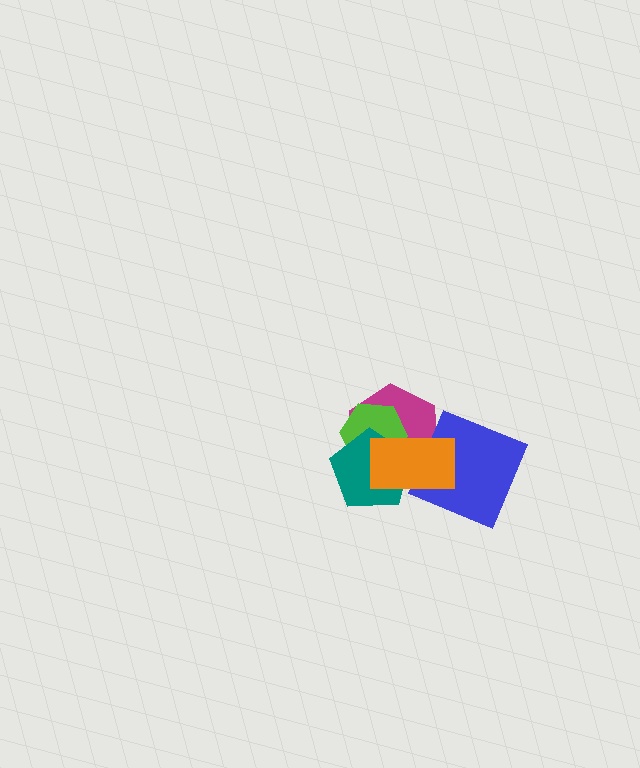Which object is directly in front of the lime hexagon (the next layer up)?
The teal pentagon is directly in front of the lime hexagon.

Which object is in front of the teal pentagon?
The orange rectangle is in front of the teal pentagon.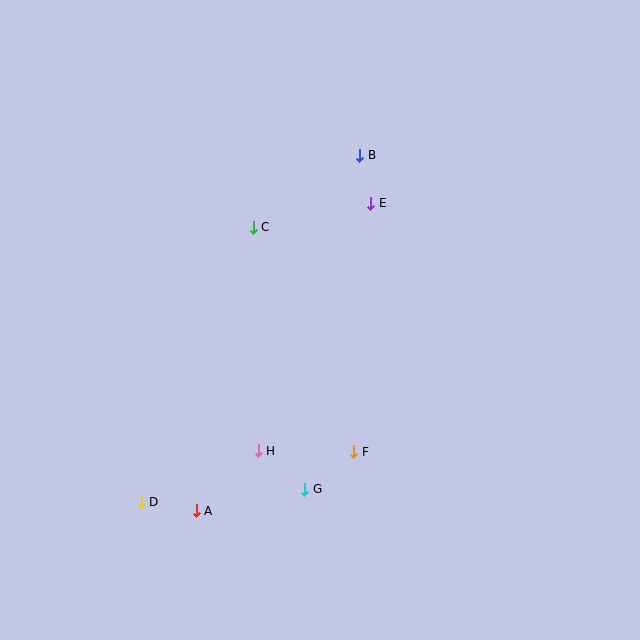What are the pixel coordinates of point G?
Point G is at (305, 489).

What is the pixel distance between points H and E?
The distance between H and E is 272 pixels.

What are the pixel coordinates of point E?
Point E is at (371, 203).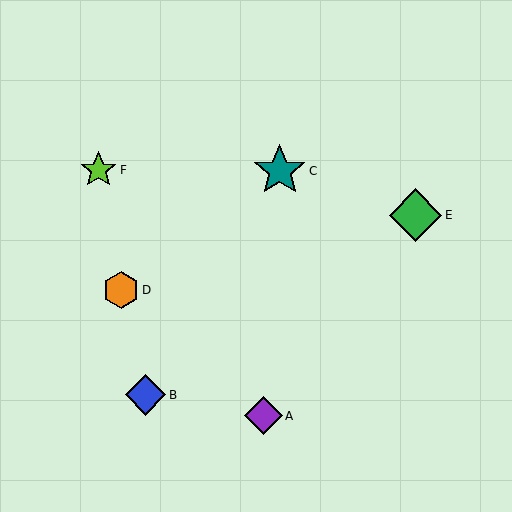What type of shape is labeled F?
Shape F is a lime star.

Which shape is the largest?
The teal star (labeled C) is the largest.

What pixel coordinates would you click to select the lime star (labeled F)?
Click at (99, 170) to select the lime star F.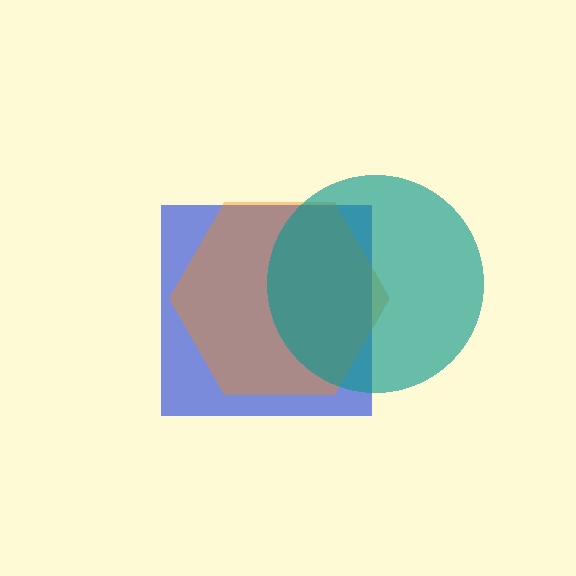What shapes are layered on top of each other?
The layered shapes are: a blue square, an orange hexagon, a teal circle.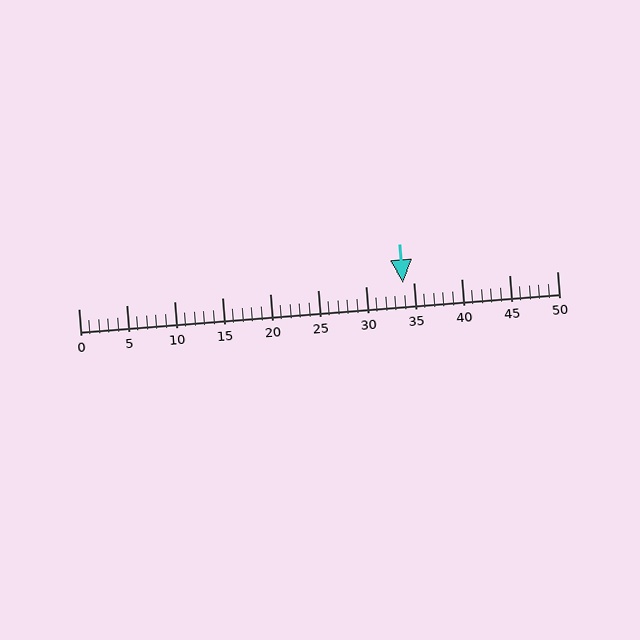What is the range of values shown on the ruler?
The ruler shows values from 0 to 50.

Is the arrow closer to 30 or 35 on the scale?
The arrow is closer to 35.